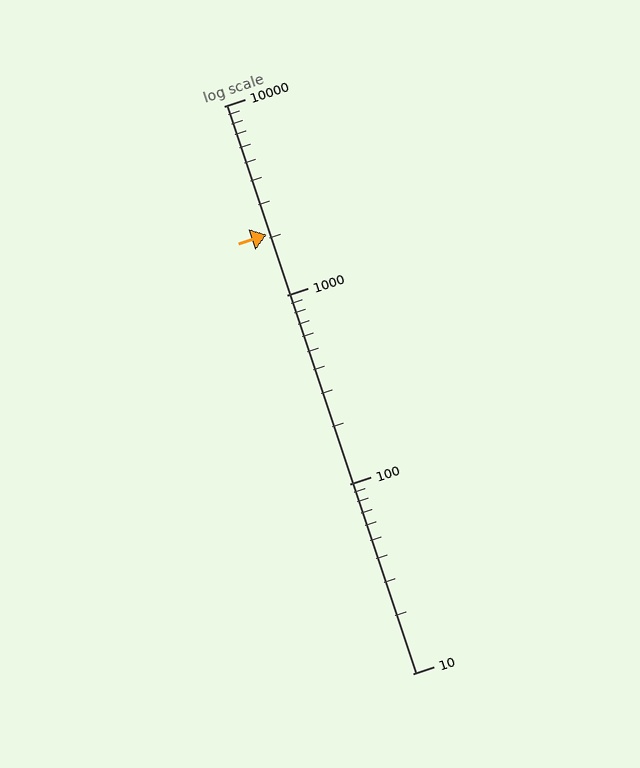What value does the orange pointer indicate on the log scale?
The pointer indicates approximately 2100.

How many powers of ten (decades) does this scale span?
The scale spans 3 decades, from 10 to 10000.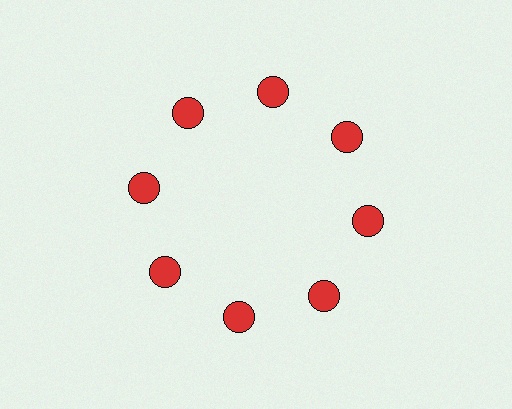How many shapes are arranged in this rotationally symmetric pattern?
There are 8 shapes, arranged in 8 groups of 1.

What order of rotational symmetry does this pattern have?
This pattern has 8-fold rotational symmetry.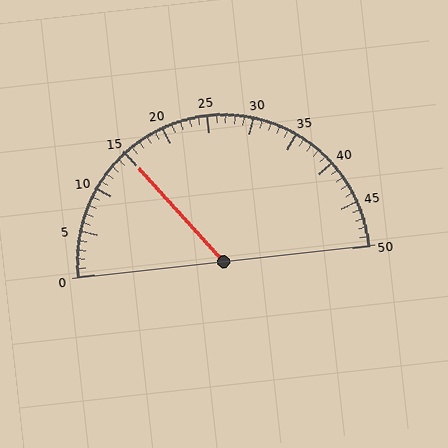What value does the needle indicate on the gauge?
The needle indicates approximately 15.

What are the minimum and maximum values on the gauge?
The gauge ranges from 0 to 50.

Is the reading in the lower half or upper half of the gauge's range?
The reading is in the lower half of the range (0 to 50).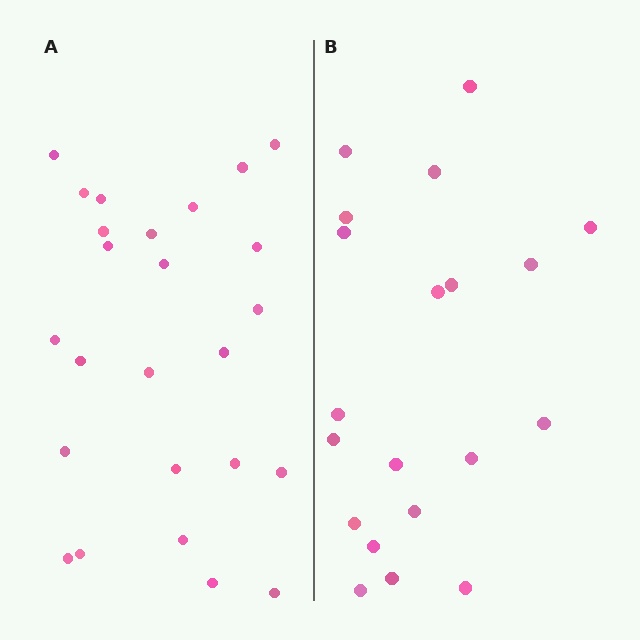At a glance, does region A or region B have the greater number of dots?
Region A (the left region) has more dots.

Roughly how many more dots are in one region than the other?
Region A has about 5 more dots than region B.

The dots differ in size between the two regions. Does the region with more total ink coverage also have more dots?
No. Region B has more total ink coverage because its dots are larger, but region A actually contains more individual dots. Total area can be misleading — the number of items is what matters here.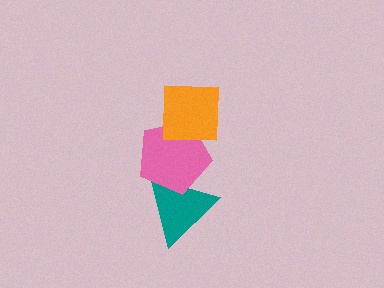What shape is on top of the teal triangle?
The pink pentagon is on top of the teal triangle.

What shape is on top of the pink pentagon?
The orange square is on top of the pink pentagon.